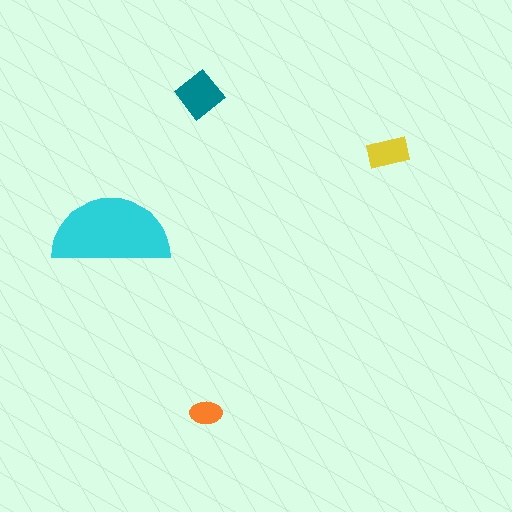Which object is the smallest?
The orange ellipse.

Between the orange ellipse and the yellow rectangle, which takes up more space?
The yellow rectangle.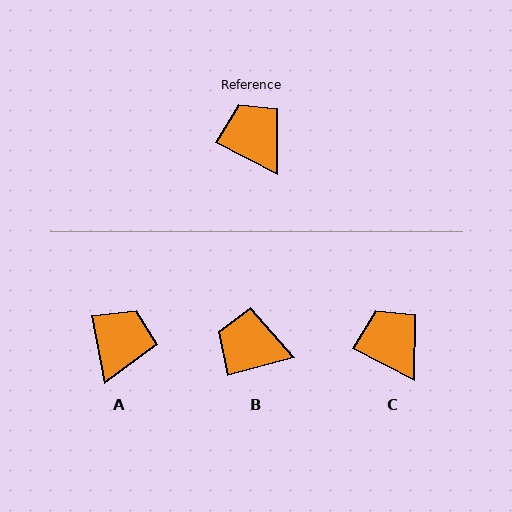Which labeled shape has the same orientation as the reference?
C.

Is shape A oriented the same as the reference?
No, it is off by about 52 degrees.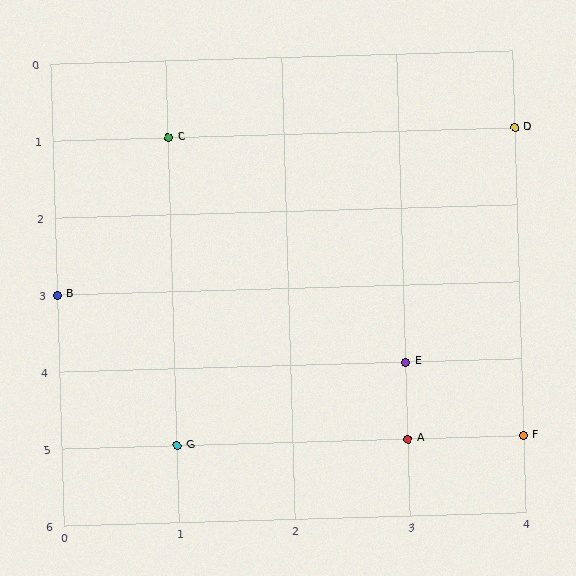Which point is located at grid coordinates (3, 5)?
Point A is at (3, 5).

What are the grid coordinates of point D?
Point D is at grid coordinates (4, 1).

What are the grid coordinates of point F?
Point F is at grid coordinates (4, 5).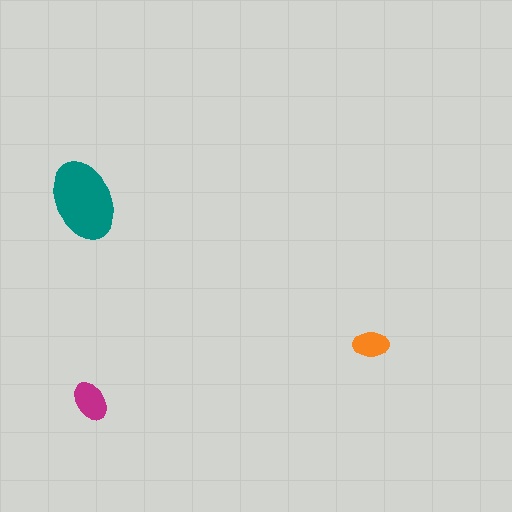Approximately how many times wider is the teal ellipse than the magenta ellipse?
About 2 times wider.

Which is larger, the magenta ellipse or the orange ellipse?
The magenta one.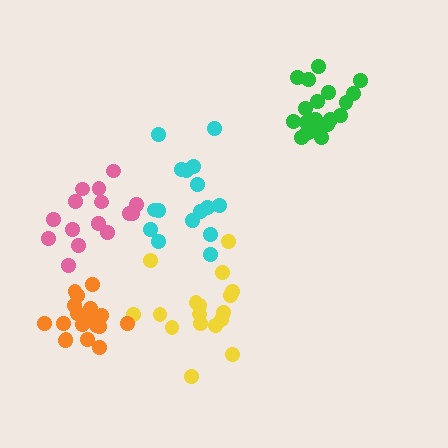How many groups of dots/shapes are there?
There are 5 groups.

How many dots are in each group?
Group 1: 15 dots, Group 2: 16 dots, Group 3: 20 dots, Group 4: 17 dots, Group 5: 18 dots (86 total).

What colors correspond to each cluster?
The clusters are colored: pink, cyan, green, yellow, orange.